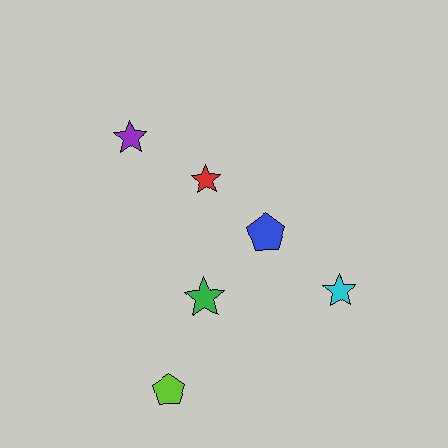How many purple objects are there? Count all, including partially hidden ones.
There is 1 purple object.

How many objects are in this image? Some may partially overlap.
There are 6 objects.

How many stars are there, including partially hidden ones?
There are 4 stars.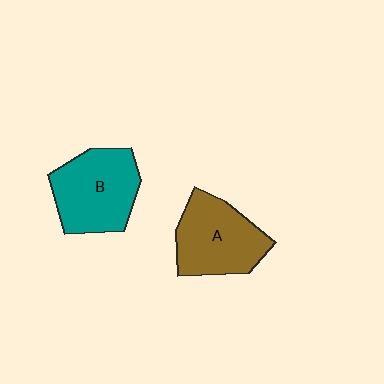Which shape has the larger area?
Shape B (teal).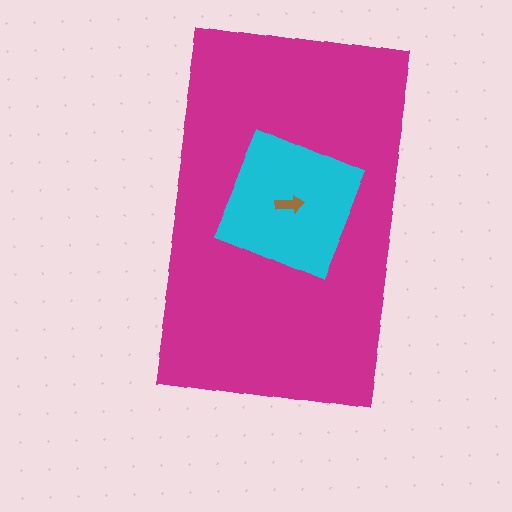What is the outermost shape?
The magenta rectangle.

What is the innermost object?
The brown arrow.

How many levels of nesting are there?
3.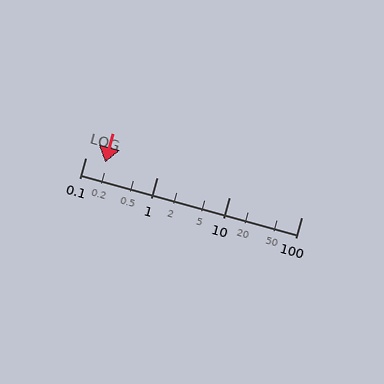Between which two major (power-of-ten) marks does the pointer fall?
The pointer is between 0.1 and 1.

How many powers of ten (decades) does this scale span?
The scale spans 3 decades, from 0.1 to 100.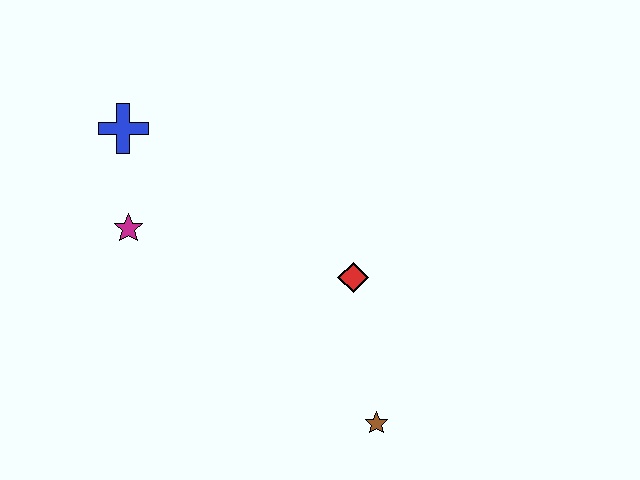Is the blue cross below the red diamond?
No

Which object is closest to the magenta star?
The blue cross is closest to the magenta star.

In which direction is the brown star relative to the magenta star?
The brown star is to the right of the magenta star.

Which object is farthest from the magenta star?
The brown star is farthest from the magenta star.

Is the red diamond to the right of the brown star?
No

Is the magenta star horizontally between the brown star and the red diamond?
No